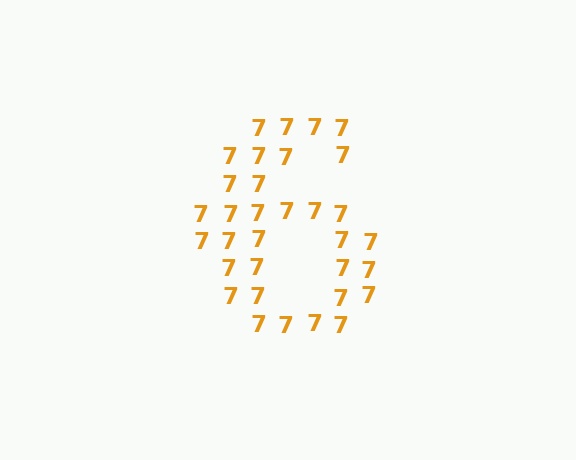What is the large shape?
The large shape is the digit 6.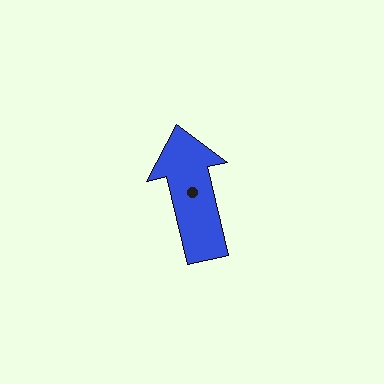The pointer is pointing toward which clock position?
Roughly 12 o'clock.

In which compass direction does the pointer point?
North.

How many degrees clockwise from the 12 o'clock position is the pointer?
Approximately 347 degrees.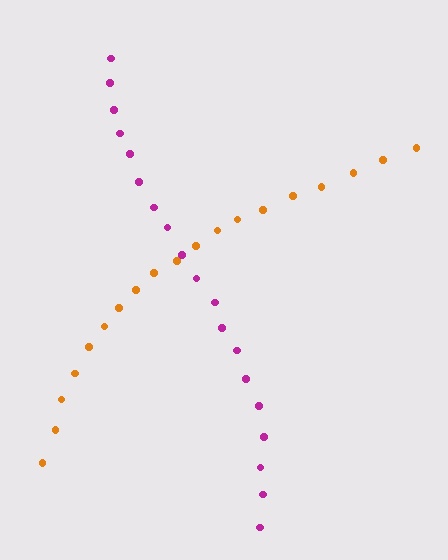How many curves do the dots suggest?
There are 2 distinct paths.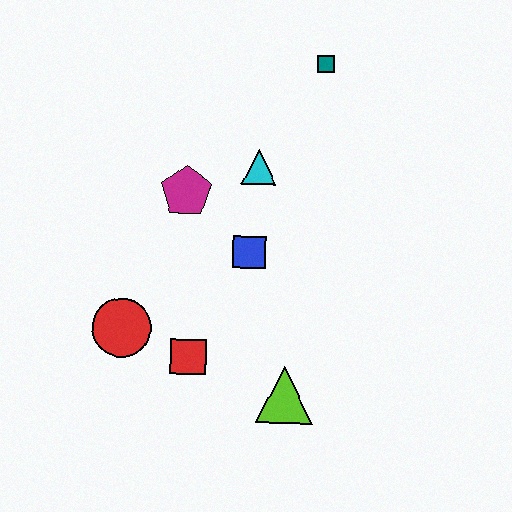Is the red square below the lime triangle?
No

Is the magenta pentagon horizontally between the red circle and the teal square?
Yes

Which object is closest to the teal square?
The cyan triangle is closest to the teal square.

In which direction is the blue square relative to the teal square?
The blue square is below the teal square.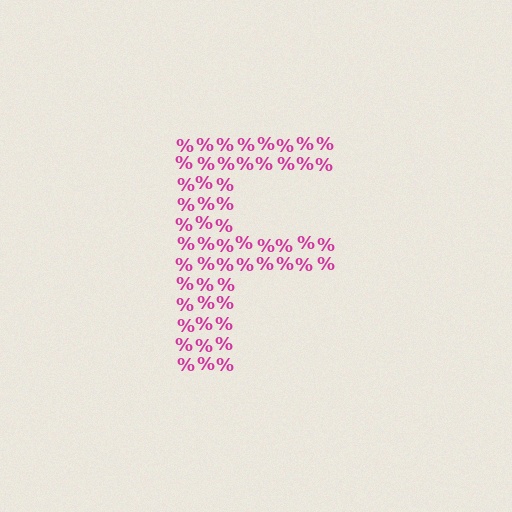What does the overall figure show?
The overall figure shows the letter F.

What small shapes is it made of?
It is made of small percent signs.